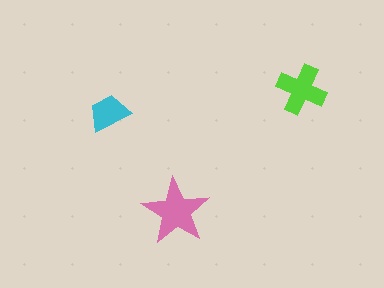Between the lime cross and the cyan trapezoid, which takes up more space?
The lime cross.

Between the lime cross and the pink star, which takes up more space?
The pink star.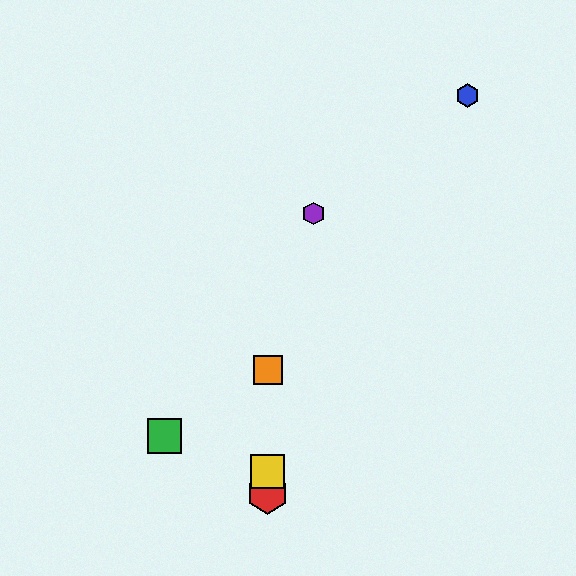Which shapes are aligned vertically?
The red hexagon, the yellow square, the orange square are aligned vertically.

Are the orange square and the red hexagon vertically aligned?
Yes, both are at x≈268.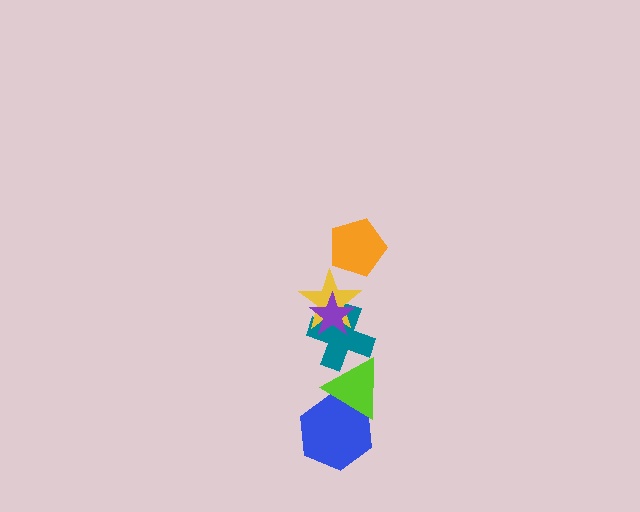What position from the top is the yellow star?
The yellow star is 3rd from the top.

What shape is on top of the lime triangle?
The teal cross is on top of the lime triangle.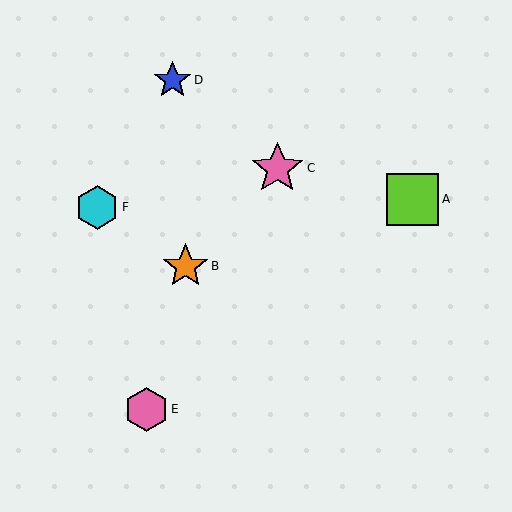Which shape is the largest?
The pink star (labeled C) is the largest.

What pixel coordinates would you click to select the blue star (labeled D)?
Click at (173, 80) to select the blue star D.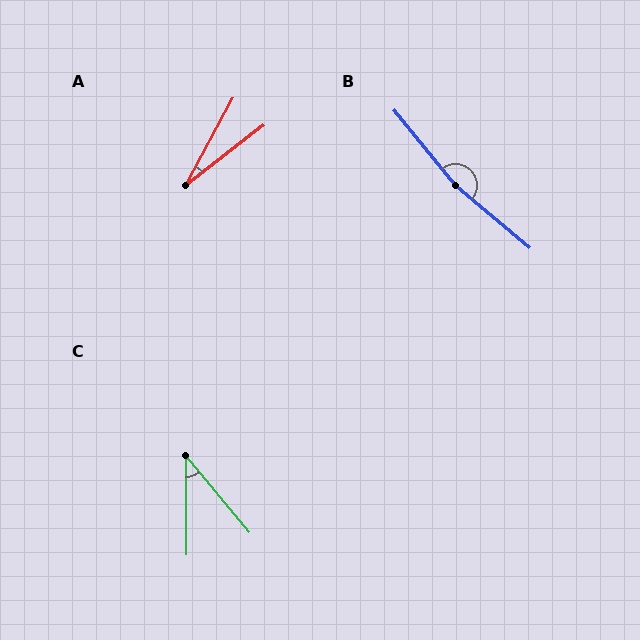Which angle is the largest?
B, at approximately 169 degrees.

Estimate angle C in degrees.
Approximately 39 degrees.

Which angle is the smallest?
A, at approximately 24 degrees.